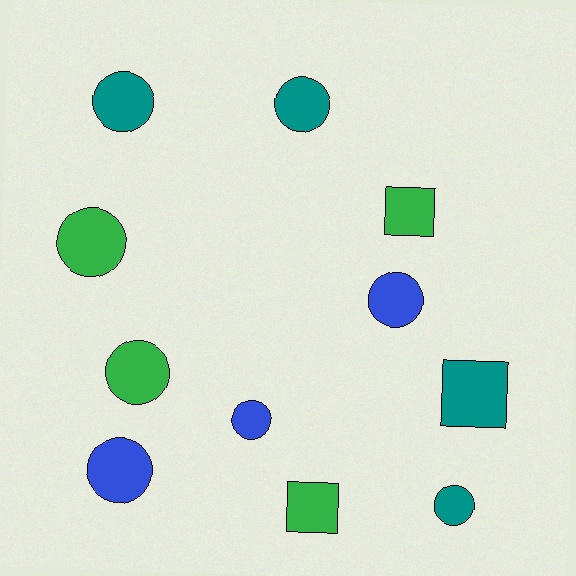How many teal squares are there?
There is 1 teal square.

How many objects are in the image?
There are 11 objects.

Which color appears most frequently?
Green, with 4 objects.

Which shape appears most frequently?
Circle, with 8 objects.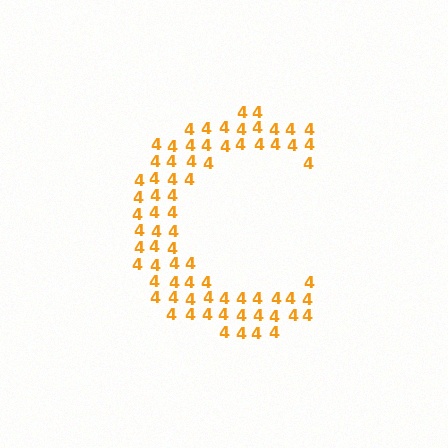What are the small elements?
The small elements are digit 4's.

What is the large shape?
The large shape is the letter C.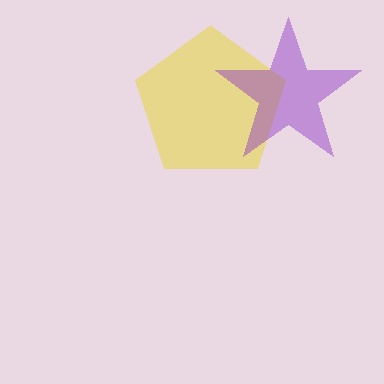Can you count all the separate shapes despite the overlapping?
Yes, there are 2 separate shapes.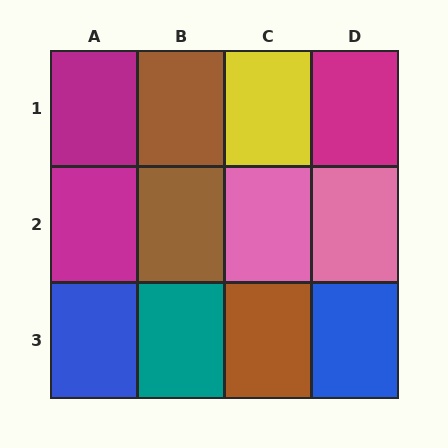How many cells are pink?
2 cells are pink.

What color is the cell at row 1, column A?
Magenta.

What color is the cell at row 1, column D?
Magenta.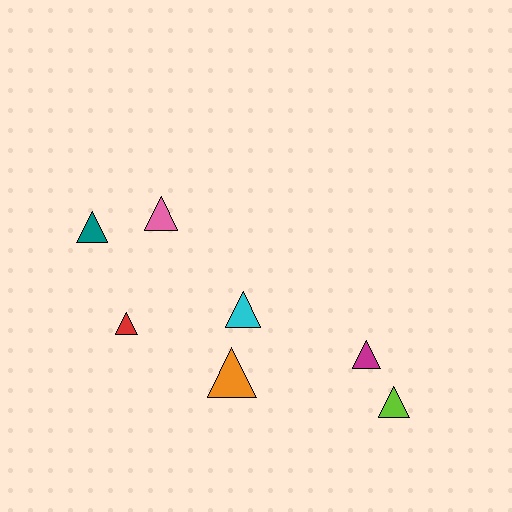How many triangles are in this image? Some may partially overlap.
There are 7 triangles.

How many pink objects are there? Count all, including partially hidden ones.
There is 1 pink object.